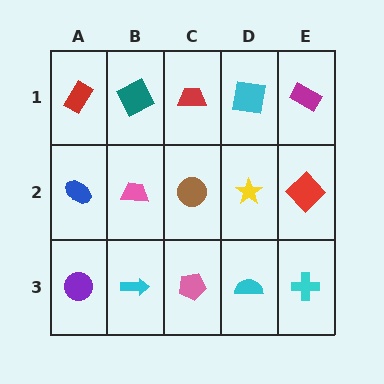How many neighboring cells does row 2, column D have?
4.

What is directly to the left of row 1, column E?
A cyan square.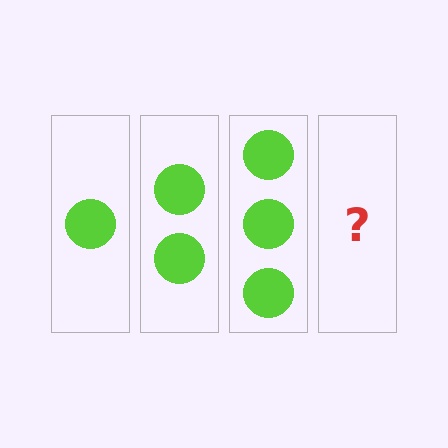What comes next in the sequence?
The next element should be 4 circles.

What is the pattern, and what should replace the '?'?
The pattern is that each step adds one more circle. The '?' should be 4 circles.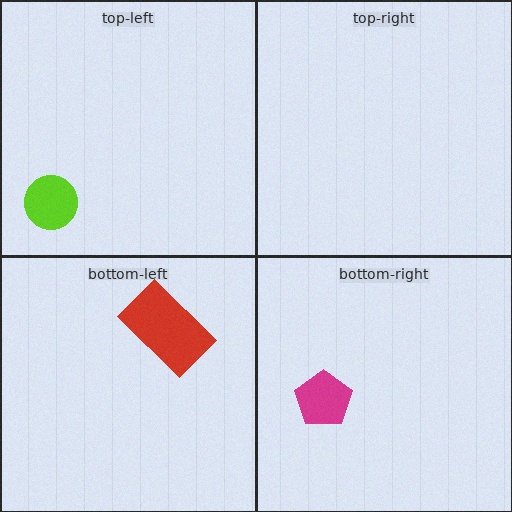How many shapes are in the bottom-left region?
1.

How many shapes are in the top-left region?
1.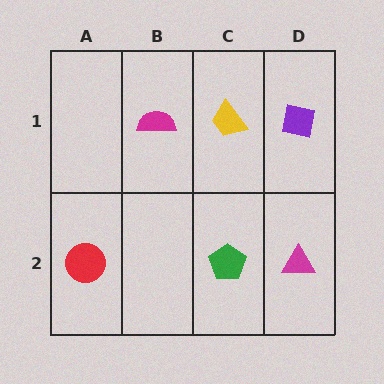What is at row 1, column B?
A magenta semicircle.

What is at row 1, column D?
A purple square.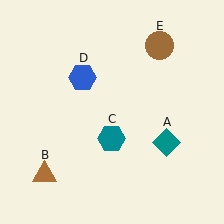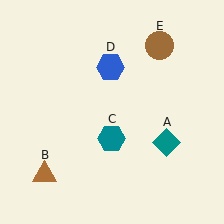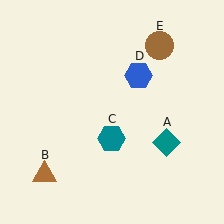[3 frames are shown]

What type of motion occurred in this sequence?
The blue hexagon (object D) rotated clockwise around the center of the scene.